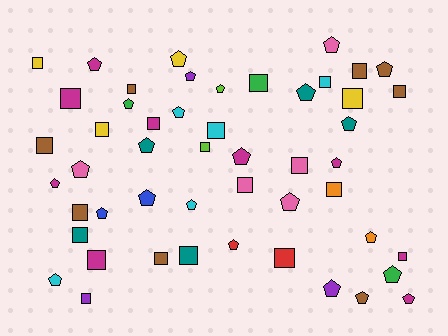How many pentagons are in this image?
There are 26 pentagons.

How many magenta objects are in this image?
There are 9 magenta objects.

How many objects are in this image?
There are 50 objects.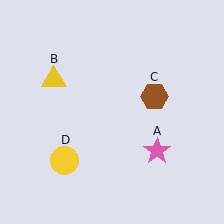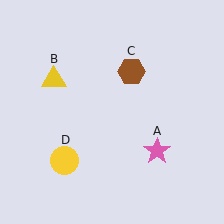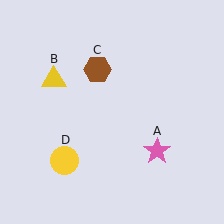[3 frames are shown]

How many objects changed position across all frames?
1 object changed position: brown hexagon (object C).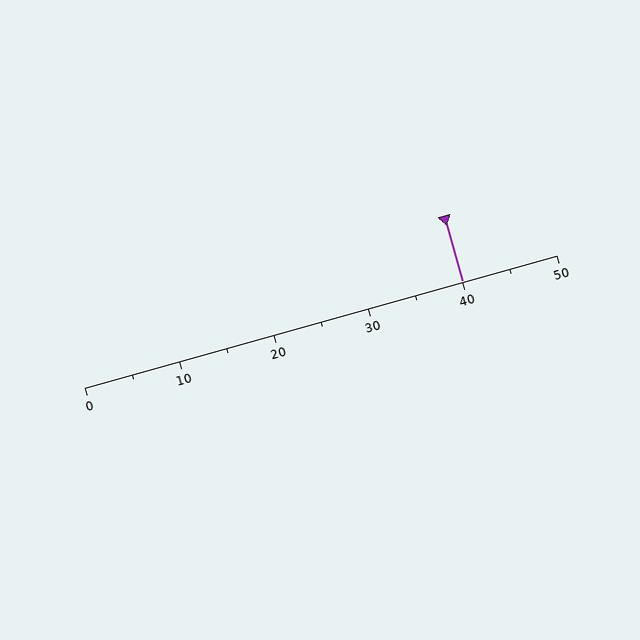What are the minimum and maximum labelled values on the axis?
The axis runs from 0 to 50.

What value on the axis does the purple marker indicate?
The marker indicates approximately 40.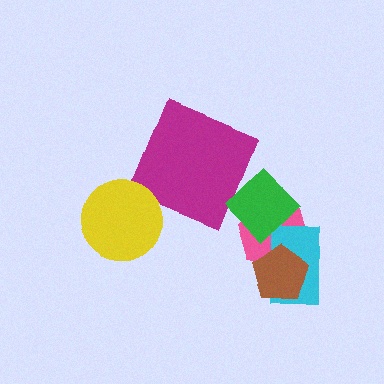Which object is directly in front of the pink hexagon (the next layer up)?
The cyan rectangle is directly in front of the pink hexagon.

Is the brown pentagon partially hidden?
No, no other shape covers it.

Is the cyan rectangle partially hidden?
Yes, it is partially covered by another shape.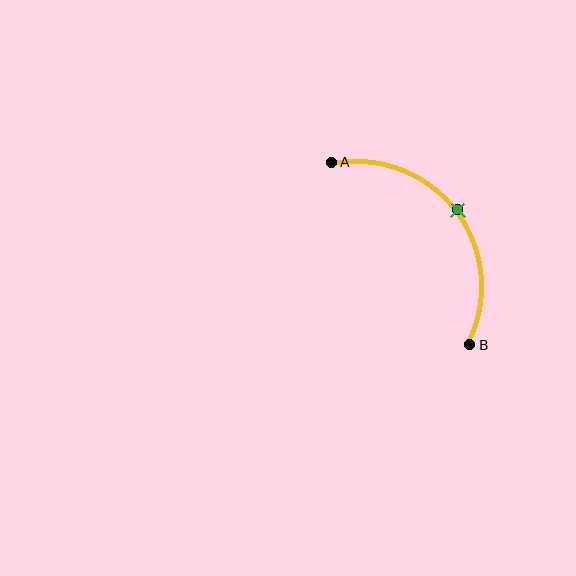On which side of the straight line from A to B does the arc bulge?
The arc bulges above and to the right of the straight line connecting A and B.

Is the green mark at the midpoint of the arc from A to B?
Yes. The green mark lies on the arc at equal arc-length from both A and B — it is the arc midpoint.